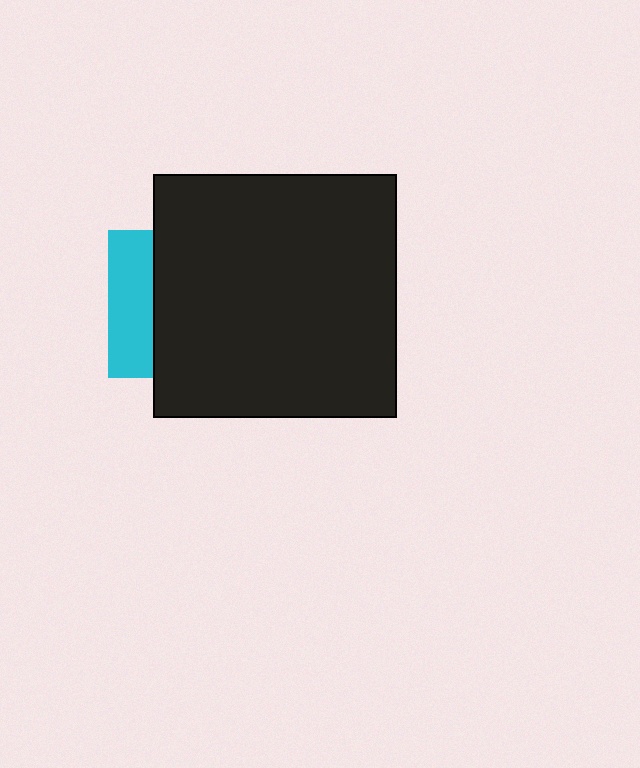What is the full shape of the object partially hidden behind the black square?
The partially hidden object is a cyan square.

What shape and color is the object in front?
The object in front is a black square.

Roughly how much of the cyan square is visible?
A small part of it is visible (roughly 31%).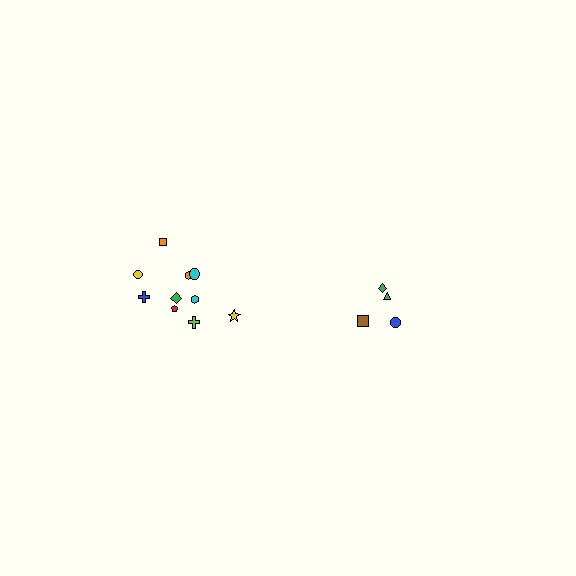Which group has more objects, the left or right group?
The left group.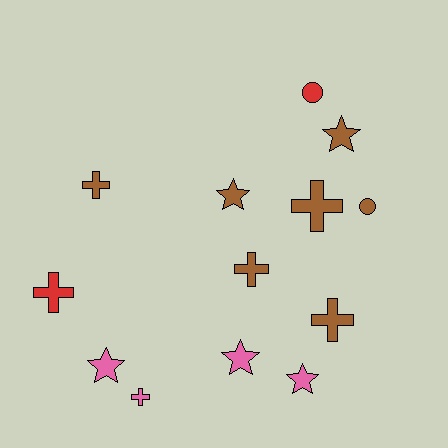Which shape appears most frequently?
Cross, with 6 objects.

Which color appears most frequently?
Brown, with 7 objects.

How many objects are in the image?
There are 13 objects.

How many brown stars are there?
There are 2 brown stars.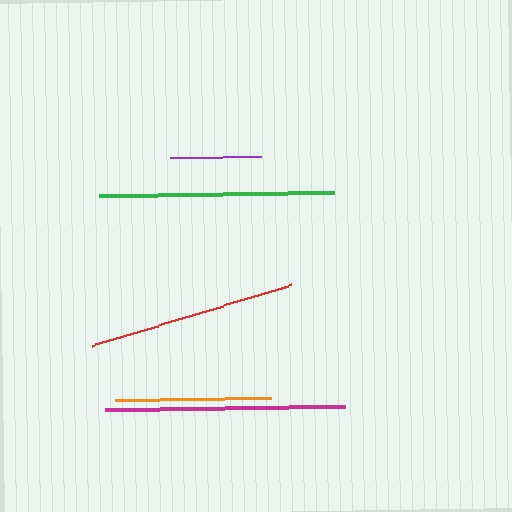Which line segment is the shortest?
The purple line is the shortest at approximately 90 pixels.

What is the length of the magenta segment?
The magenta segment is approximately 240 pixels long.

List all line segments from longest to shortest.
From longest to shortest: magenta, green, red, orange, purple.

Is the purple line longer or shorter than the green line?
The green line is longer than the purple line.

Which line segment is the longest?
The magenta line is the longest at approximately 240 pixels.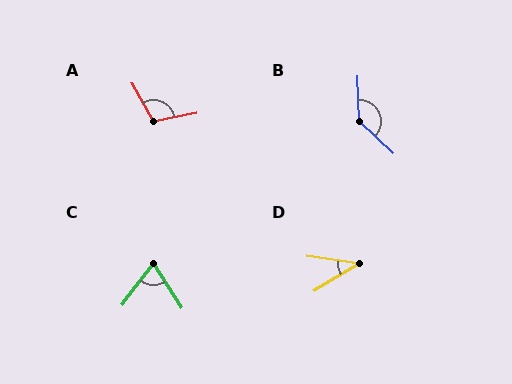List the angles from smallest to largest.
D (39°), C (70°), A (108°), B (135°).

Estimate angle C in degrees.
Approximately 70 degrees.